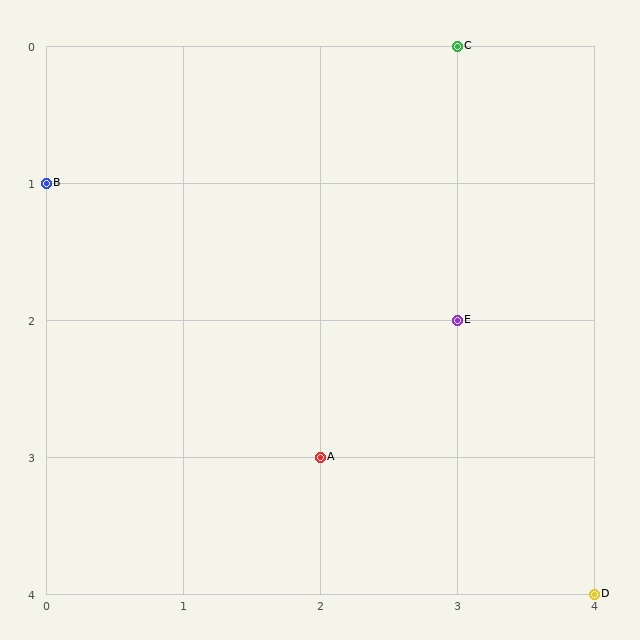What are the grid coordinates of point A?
Point A is at grid coordinates (2, 3).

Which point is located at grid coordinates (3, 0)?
Point C is at (3, 0).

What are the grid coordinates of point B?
Point B is at grid coordinates (0, 1).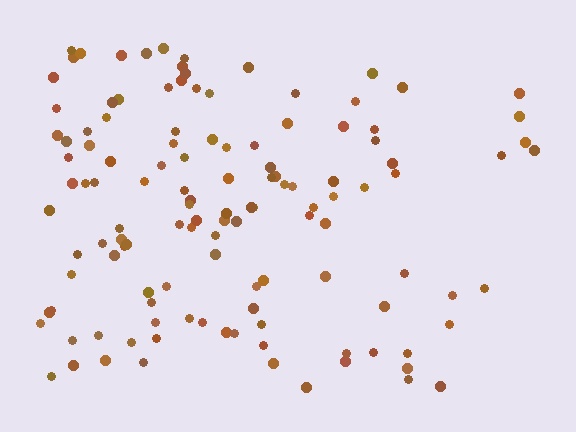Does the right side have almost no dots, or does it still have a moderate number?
Still a moderate number, just noticeably fewer than the left.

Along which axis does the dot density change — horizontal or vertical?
Horizontal.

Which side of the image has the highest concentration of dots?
The left.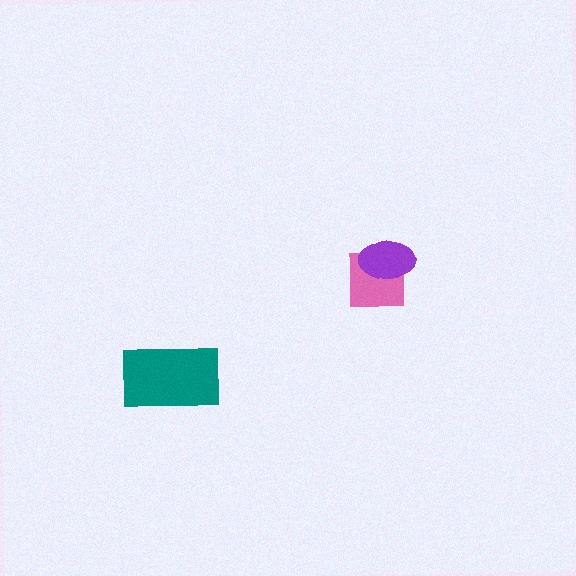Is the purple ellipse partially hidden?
No, no other shape covers it.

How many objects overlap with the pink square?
1 object overlaps with the pink square.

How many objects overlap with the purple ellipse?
1 object overlaps with the purple ellipse.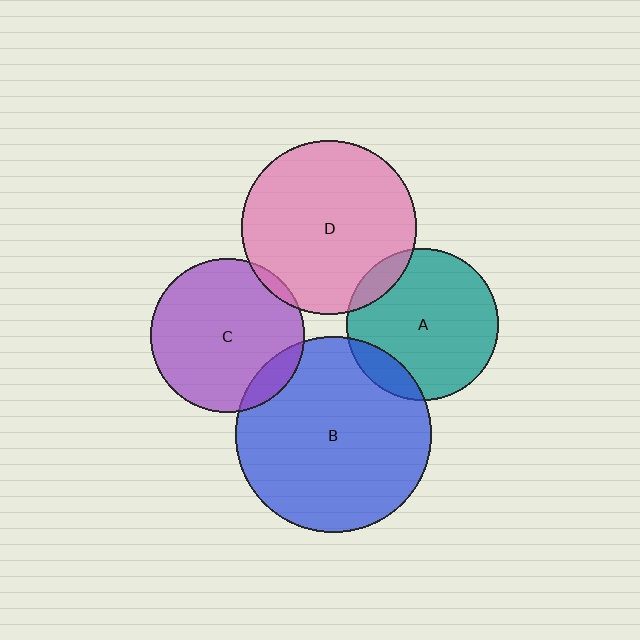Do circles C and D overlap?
Yes.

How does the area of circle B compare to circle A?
Approximately 1.7 times.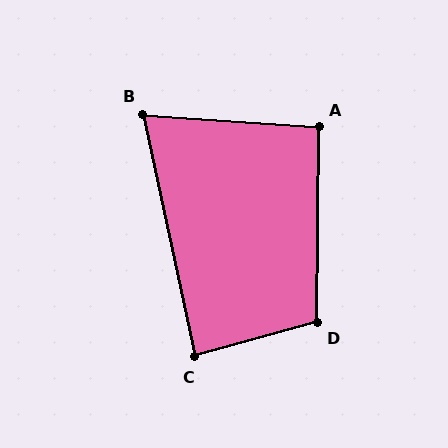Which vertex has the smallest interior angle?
B, at approximately 74 degrees.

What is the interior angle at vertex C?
Approximately 87 degrees (approximately right).